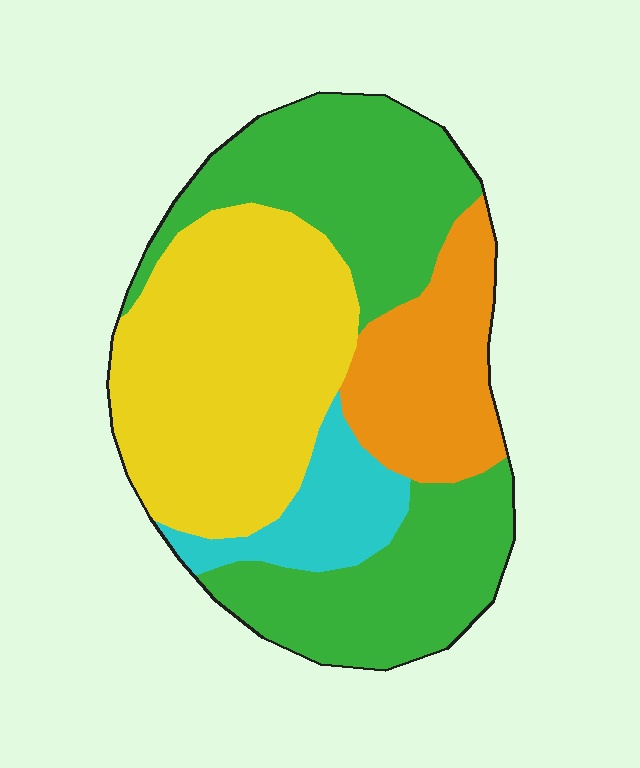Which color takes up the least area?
Cyan, at roughly 10%.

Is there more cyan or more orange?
Orange.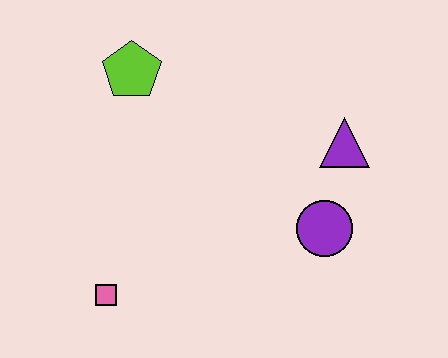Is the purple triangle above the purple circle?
Yes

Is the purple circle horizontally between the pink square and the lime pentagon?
No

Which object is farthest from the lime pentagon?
The purple circle is farthest from the lime pentagon.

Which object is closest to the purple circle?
The purple triangle is closest to the purple circle.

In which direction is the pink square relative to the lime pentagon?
The pink square is below the lime pentagon.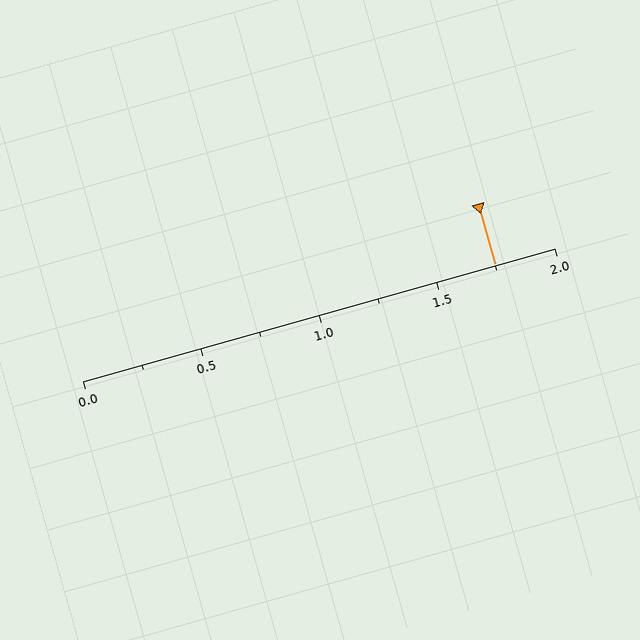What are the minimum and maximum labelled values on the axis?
The axis runs from 0.0 to 2.0.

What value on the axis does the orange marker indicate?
The marker indicates approximately 1.75.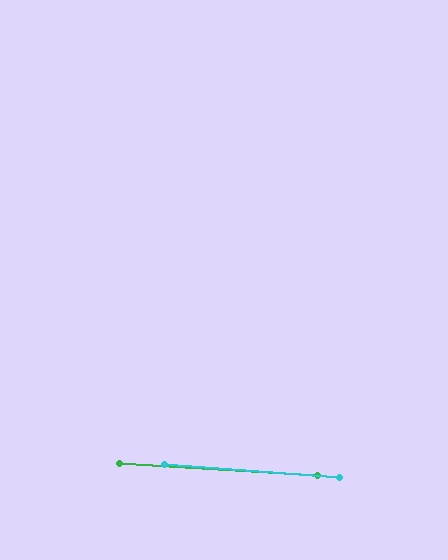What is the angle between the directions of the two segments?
Approximately 1 degree.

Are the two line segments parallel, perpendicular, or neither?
Parallel — their directions differ by only 0.8°.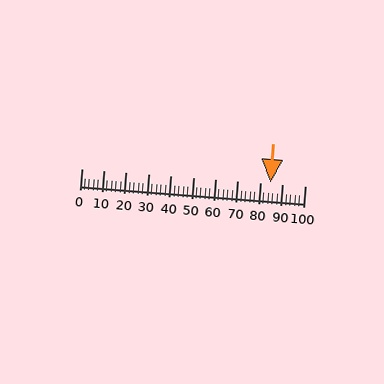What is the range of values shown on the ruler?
The ruler shows values from 0 to 100.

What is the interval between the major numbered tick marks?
The major tick marks are spaced 10 units apart.